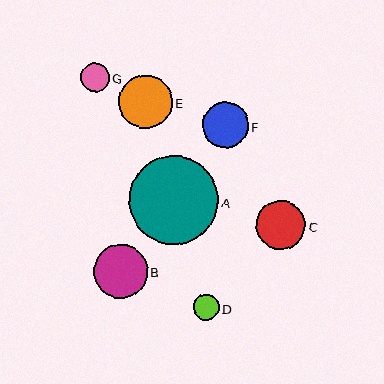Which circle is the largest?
Circle A is the largest with a size of approximately 89 pixels.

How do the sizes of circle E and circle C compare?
Circle E and circle C are approximately the same size.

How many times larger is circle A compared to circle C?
Circle A is approximately 1.8 times the size of circle C.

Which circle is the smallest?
Circle D is the smallest with a size of approximately 25 pixels.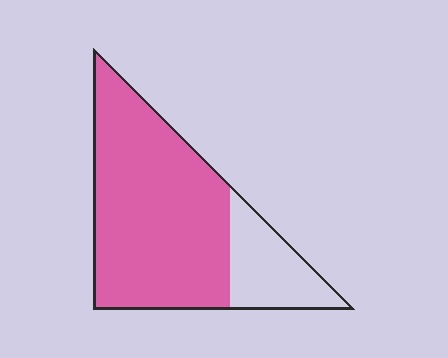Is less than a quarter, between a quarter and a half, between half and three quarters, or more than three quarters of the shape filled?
More than three quarters.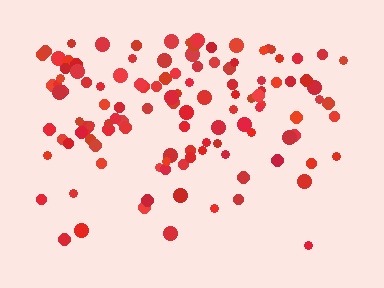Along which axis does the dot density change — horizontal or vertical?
Vertical.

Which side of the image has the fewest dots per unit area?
The bottom.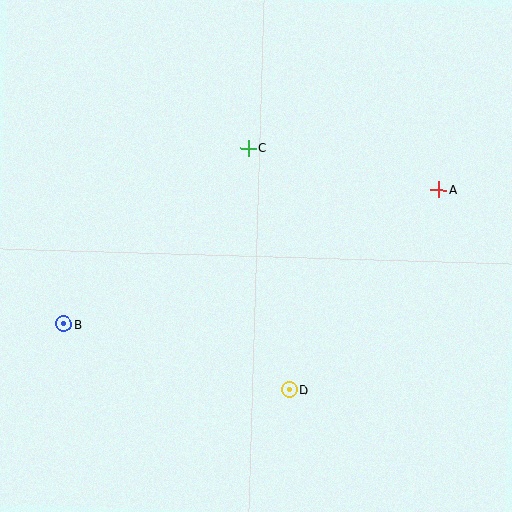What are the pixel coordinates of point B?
Point B is at (63, 324).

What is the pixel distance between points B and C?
The distance between B and C is 255 pixels.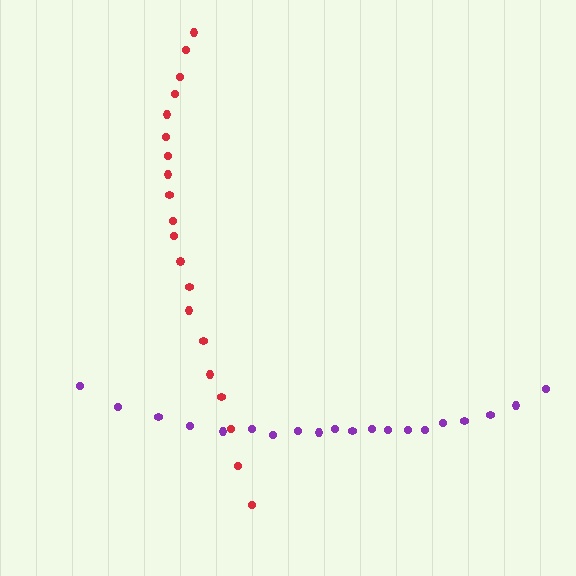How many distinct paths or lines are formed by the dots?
There are 2 distinct paths.